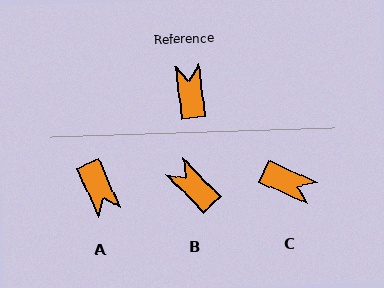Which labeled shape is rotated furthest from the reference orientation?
A, about 164 degrees away.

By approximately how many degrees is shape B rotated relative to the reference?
Approximately 36 degrees counter-clockwise.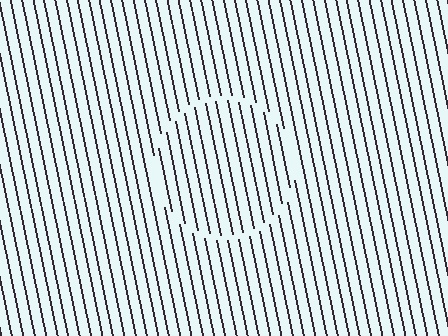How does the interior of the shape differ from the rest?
The interior of the shape contains the same grating, shifted by half a period — the contour is defined by the phase discontinuity where line-ends from the inner and outer gratings abut.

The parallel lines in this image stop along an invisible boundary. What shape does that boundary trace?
An illusory circle. The interior of the shape contains the same grating, shifted by half a period — the contour is defined by the phase discontinuity where line-ends from the inner and outer gratings abut.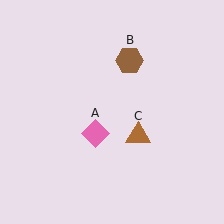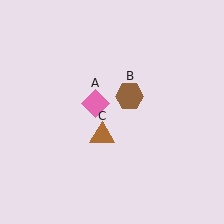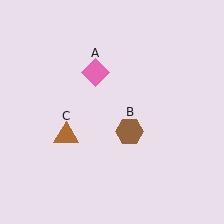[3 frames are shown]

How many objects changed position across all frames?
3 objects changed position: pink diamond (object A), brown hexagon (object B), brown triangle (object C).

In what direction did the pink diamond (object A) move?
The pink diamond (object A) moved up.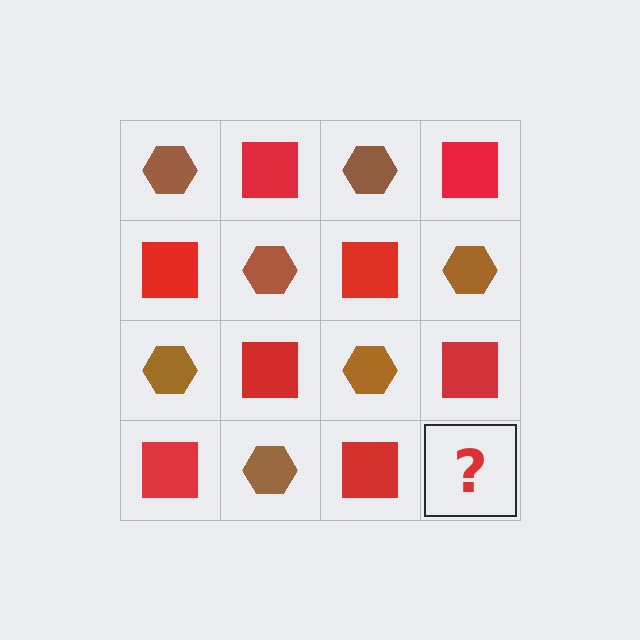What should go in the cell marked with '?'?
The missing cell should contain a brown hexagon.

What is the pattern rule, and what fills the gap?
The rule is that it alternates brown hexagon and red square in a checkerboard pattern. The gap should be filled with a brown hexagon.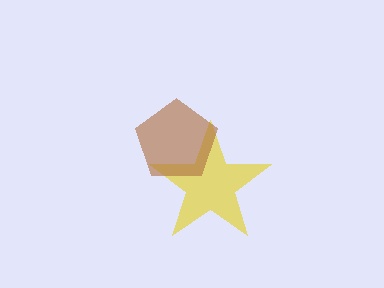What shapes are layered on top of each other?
The layered shapes are: a yellow star, a brown pentagon.